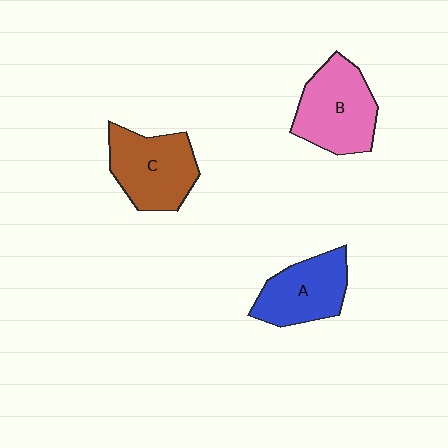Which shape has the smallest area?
Shape A (blue).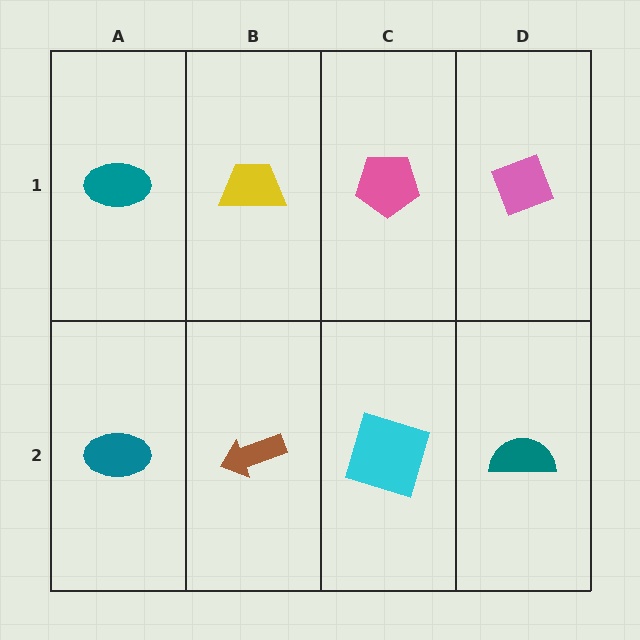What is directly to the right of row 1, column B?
A pink pentagon.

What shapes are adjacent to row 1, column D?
A teal semicircle (row 2, column D), a pink pentagon (row 1, column C).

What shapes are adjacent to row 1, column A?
A teal ellipse (row 2, column A), a yellow trapezoid (row 1, column B).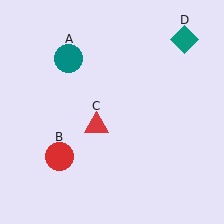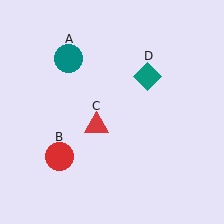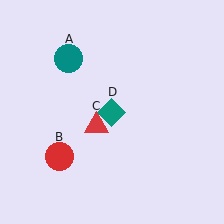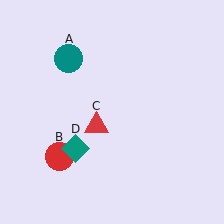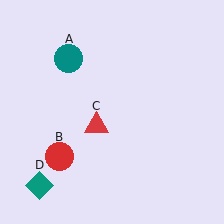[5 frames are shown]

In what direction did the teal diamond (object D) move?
The teal diamond (object D) moved down and to the left.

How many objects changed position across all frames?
1 object changed position: teal diamond (object D).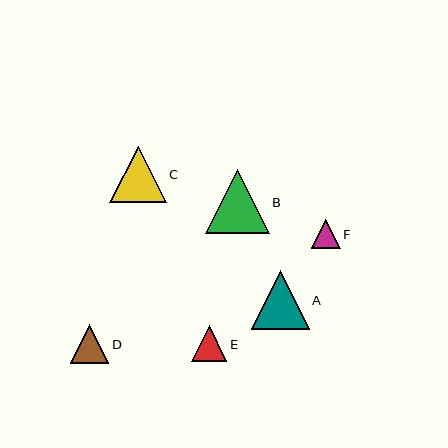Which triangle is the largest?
Triangle B is the largest with a size of approximately 64 pixels.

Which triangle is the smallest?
Triangle F is the smallest with a size of approximately 29 pixels.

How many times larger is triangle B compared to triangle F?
Triangle B is approximately 2.2 times the size of triangle F.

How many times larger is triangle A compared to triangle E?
Triangle A is approximately 1.6 times the size of triangle E.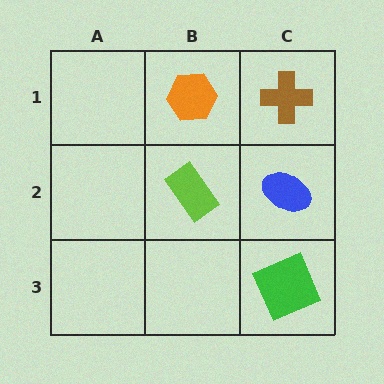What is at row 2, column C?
A blue ellipse.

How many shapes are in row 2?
2 shapes.